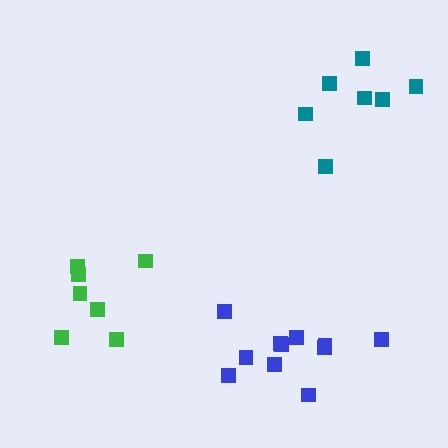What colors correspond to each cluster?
The clusters are colored: blue, teal, green.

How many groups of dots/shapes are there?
There are 3 groups.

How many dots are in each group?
Group 1: 11 dots, Group 2: 7 dots, Group 3: 7 dots (25 total).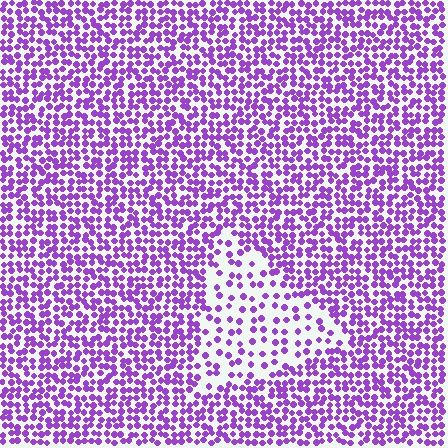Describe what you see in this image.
The image contains small purple elements arranged at two different densities. A triangle-shaped region is visible where the elements are less densely packed than the surrounding area.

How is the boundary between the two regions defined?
The boundary is defined by a change in element density (approximately 2.3x ratio). All elements are the same color, size, and shape.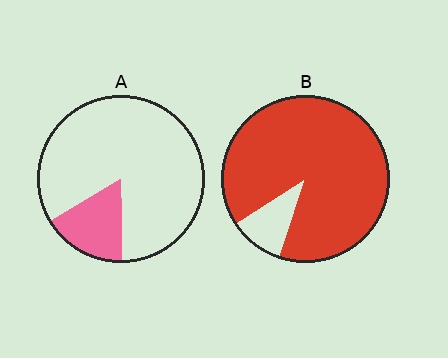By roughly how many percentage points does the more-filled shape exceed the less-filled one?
By roughly 75 percentage points (B over A).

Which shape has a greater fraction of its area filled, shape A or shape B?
Shape B.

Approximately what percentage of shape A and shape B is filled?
A is approximately 15% and B is approximately 90%.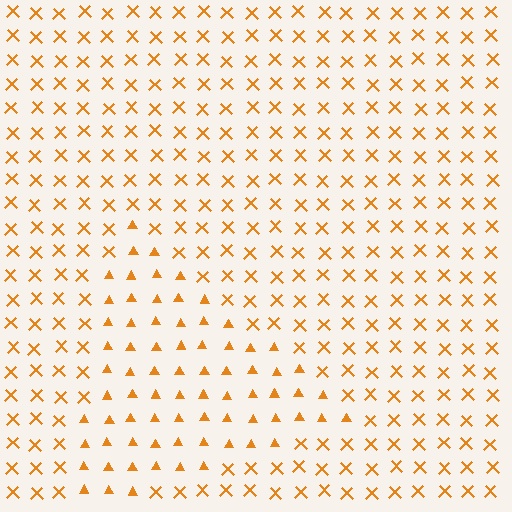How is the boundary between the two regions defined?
The boundary is defined by a change in element shape: triangles inside vs. X marks outside. All elements share the same color and spacing.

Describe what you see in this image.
The image is filled with small orange elements arranged in a uniform grid. A triangle-shaped region contains triangles, while the surrounding area contains X marks. The boundary is defined purely by the change in element shape.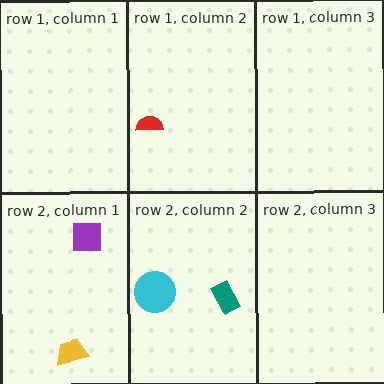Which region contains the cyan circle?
The row 2, column 2 region.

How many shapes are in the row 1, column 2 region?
1.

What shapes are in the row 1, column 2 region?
The red semicircle.